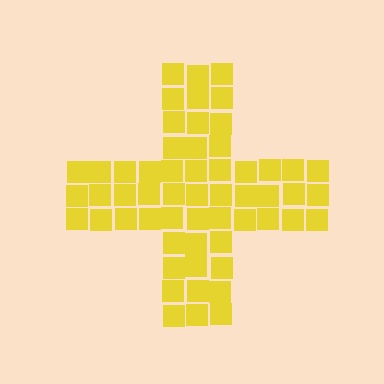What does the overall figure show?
The overall figure shows a cross.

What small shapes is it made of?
It is made of small squares.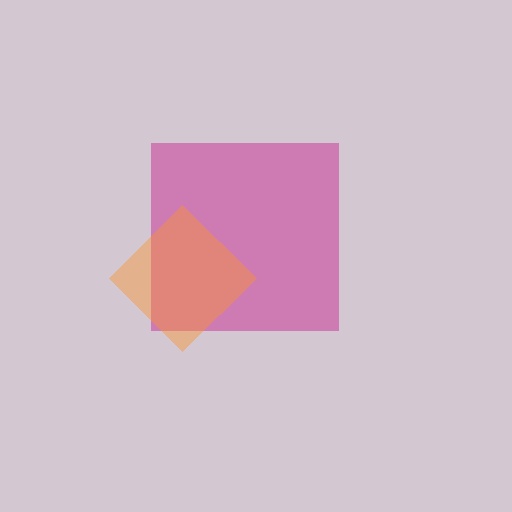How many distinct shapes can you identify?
There are 2 distinct shapes: a magenta square, an orange diamond.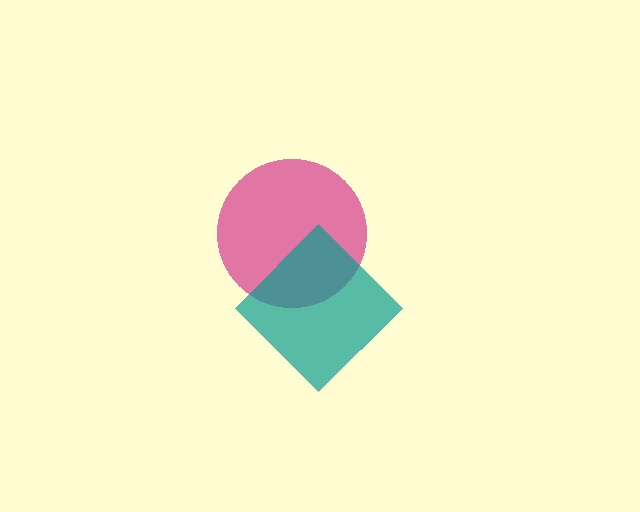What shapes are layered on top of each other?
The layered shapes are: a magenta circle, a teal diamond.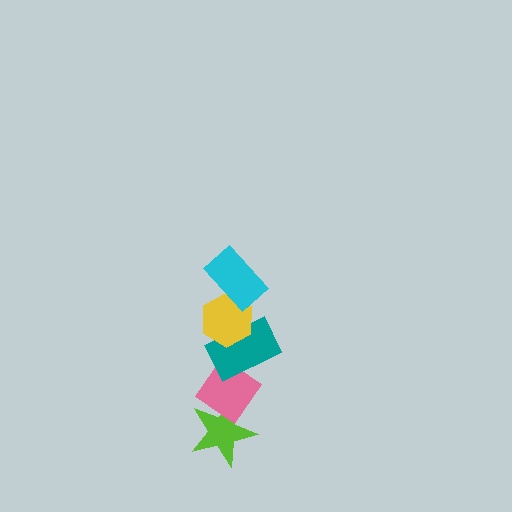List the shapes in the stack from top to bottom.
From top to bottom: the cyan rectangle, the yellow hexagon, the teal rectangle, the pink diamond, the lime star.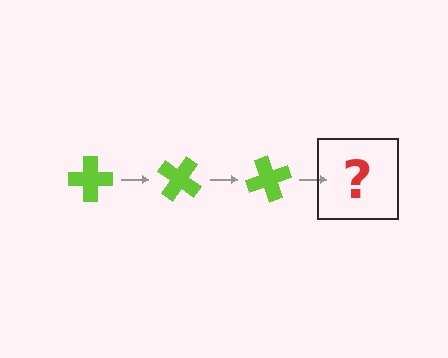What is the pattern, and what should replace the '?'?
The pattern is that the cross rotates 35 degrees each step. The '?' should be a lime cross rotated 105 degrees.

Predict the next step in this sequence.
The next step is a lime cross rotated 105 degrees.